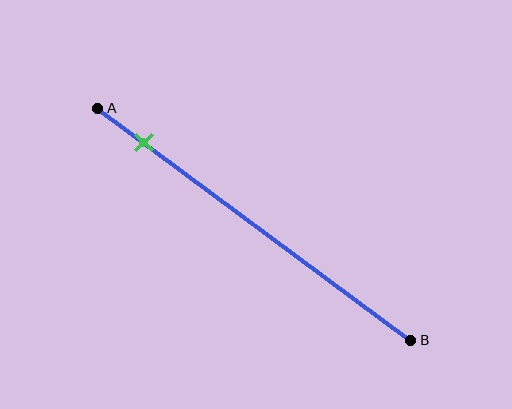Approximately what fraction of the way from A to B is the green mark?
The green mark is approximately 15% of the way from A to B.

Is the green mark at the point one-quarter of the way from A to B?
No, the mark is at about 15% from A, not at the 25% one-quarter point.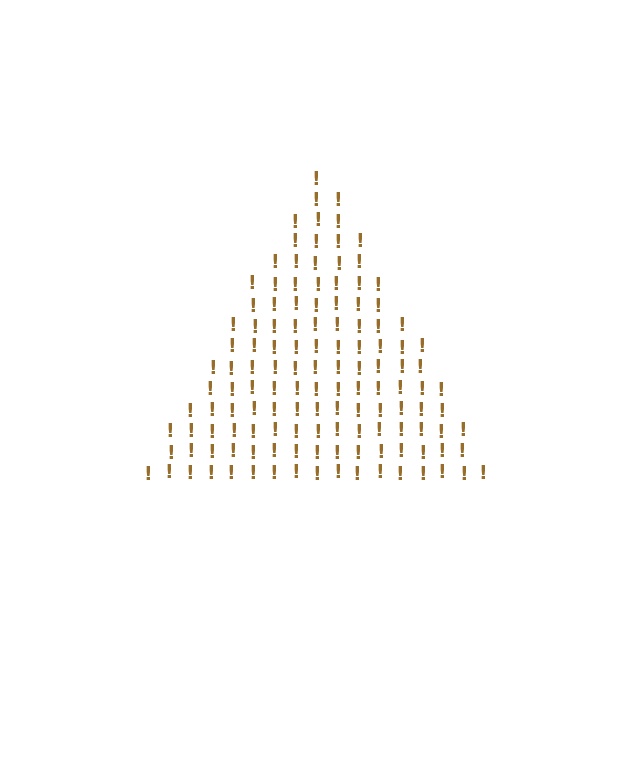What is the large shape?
The large shape is a triangle.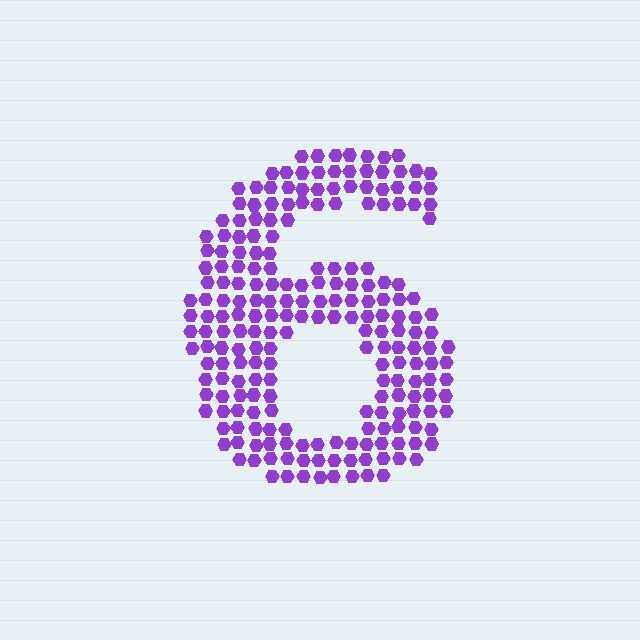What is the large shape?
The large shape is the digit 6.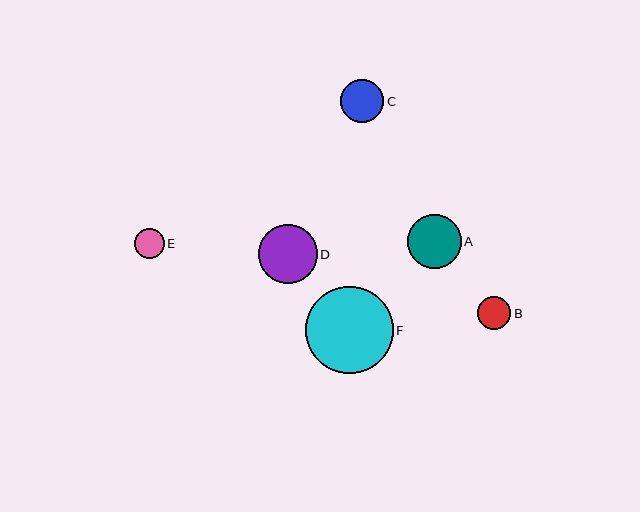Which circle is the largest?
Circle F is the largest with a size of approximately 87 pixels.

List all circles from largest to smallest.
From largest to smallest: F, D, A, C, B, E.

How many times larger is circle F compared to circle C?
Circle F is approximately 2.0 times the size of circle C.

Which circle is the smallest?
Circle E is the smallest with a size of approximately 30 pixels.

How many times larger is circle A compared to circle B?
Circle A is approximately 1.6 times the size of circle B.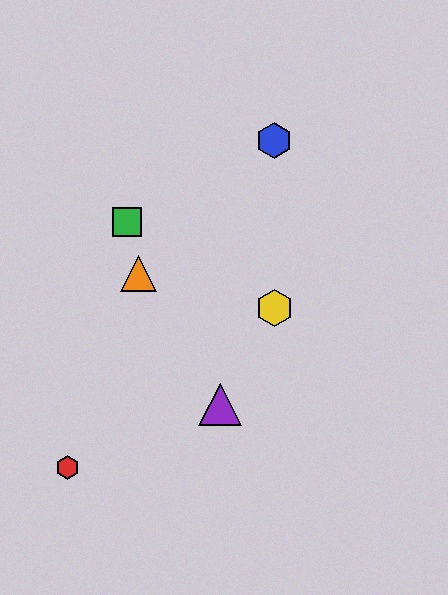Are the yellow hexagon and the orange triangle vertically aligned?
No, the yellow hexagon is at x≈274 and the orange triangle is at x≈138.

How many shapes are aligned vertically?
2 shapes (the blue hexagon, the yellow hexagon) are aligned vertically.